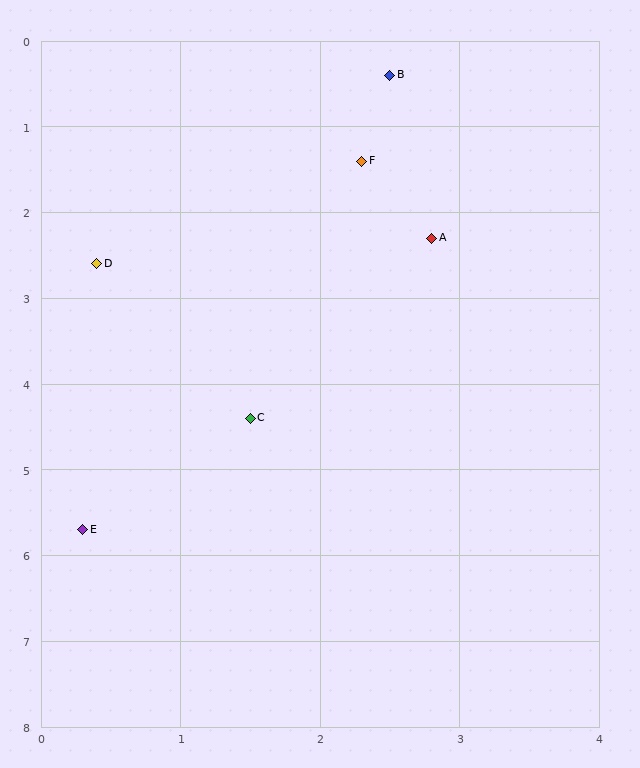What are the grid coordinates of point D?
Point D is at approximately (0.4, 2.6).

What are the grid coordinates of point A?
Point A is at approximately (2.8, 2.3).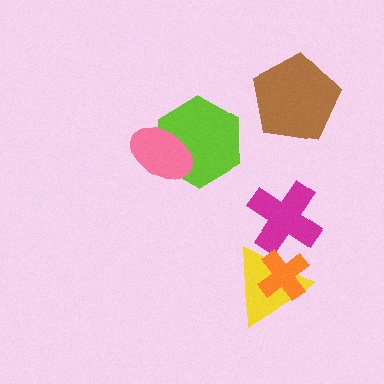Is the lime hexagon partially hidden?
Yes, it is partially covered by another shape.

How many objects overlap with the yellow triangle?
2 objects overlap with the yellow triangle.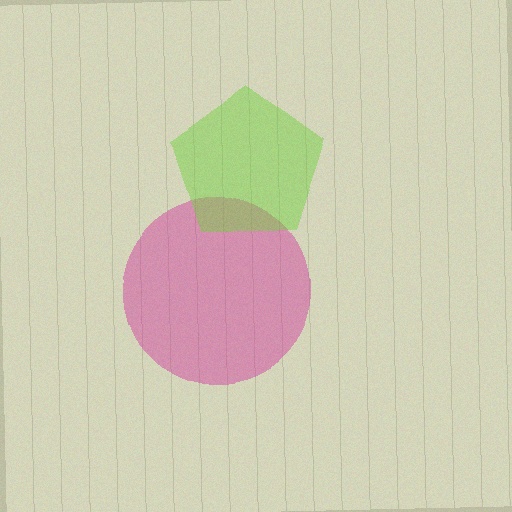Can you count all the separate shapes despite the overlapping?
Yes, there are 2 separate shapes.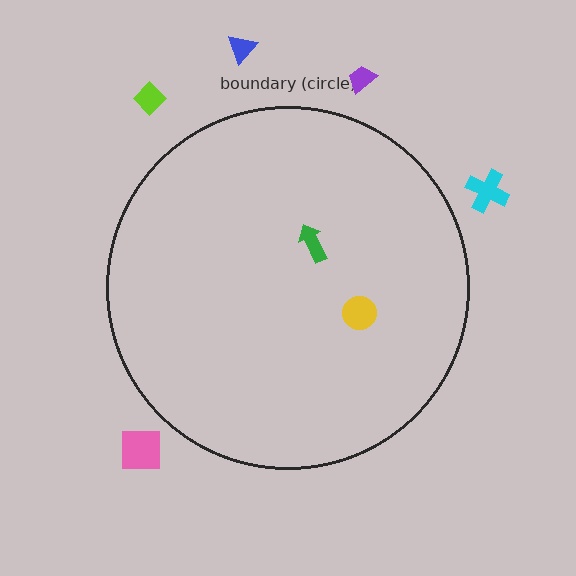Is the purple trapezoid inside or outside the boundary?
Outside.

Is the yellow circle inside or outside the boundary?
Inside.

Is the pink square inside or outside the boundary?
Outside.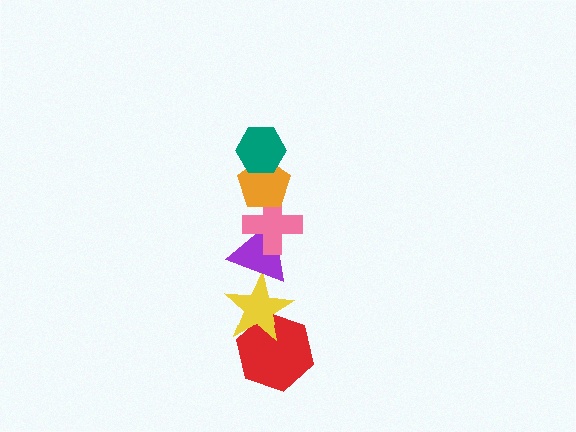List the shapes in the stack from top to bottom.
From top to bottom: the teal hexagon, the orange pentagon, the pink cross, the purple triangle, the yellow star, the red hexagon.